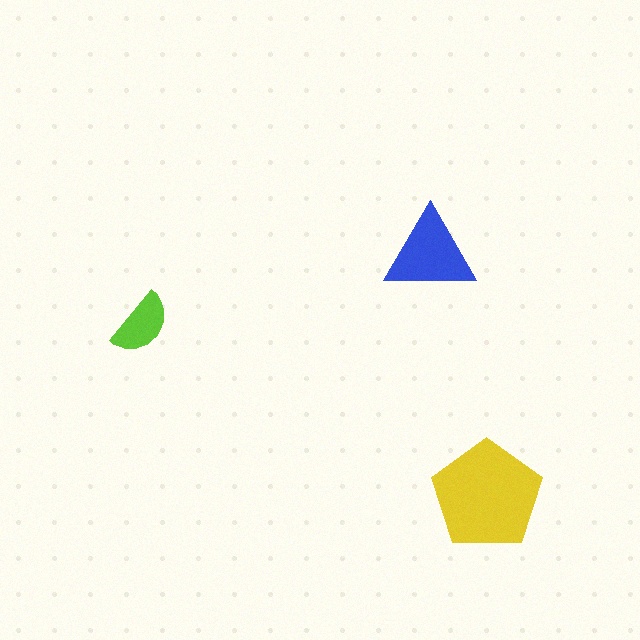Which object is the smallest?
The lime semicircle.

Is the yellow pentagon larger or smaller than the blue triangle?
Larger.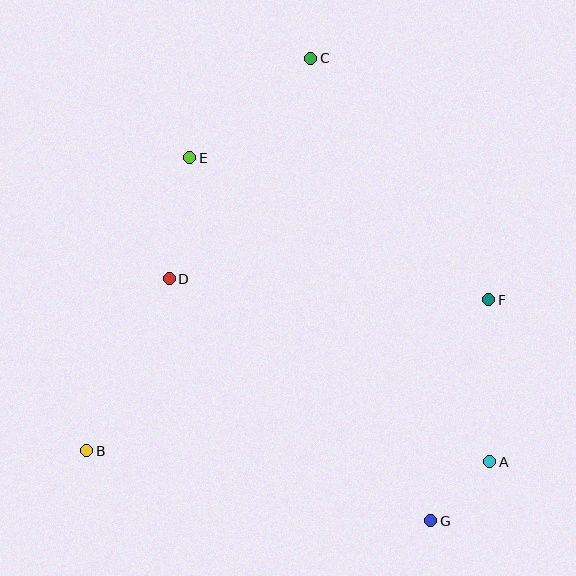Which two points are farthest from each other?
Points C and G are farthest from each other.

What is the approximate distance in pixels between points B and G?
The distance between B and G is approximately 351 pixels.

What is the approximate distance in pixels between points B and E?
The distance between B and E is approximately 311 pixels.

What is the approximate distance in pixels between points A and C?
The distance between A and C is approximately 441 pixels.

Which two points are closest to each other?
Points A and G are closest to each other.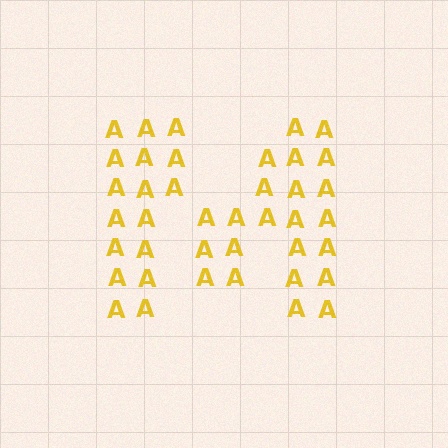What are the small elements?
The small elements are letter A's.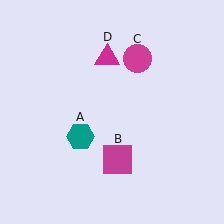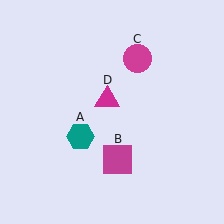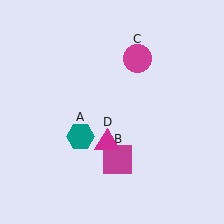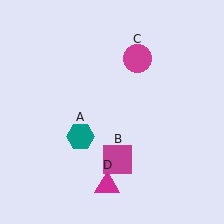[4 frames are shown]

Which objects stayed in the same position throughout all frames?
Teal hexagon (object A) and magenta square (object B) and magenta circle (object C) remained stationary.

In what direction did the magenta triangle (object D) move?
The magenta triangle (object D) moved down.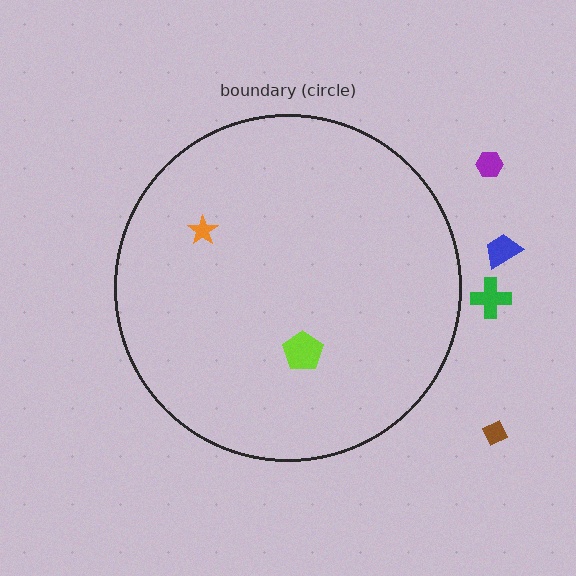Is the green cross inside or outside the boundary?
Outside.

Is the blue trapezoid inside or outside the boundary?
Outside.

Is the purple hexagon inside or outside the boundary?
Outside.